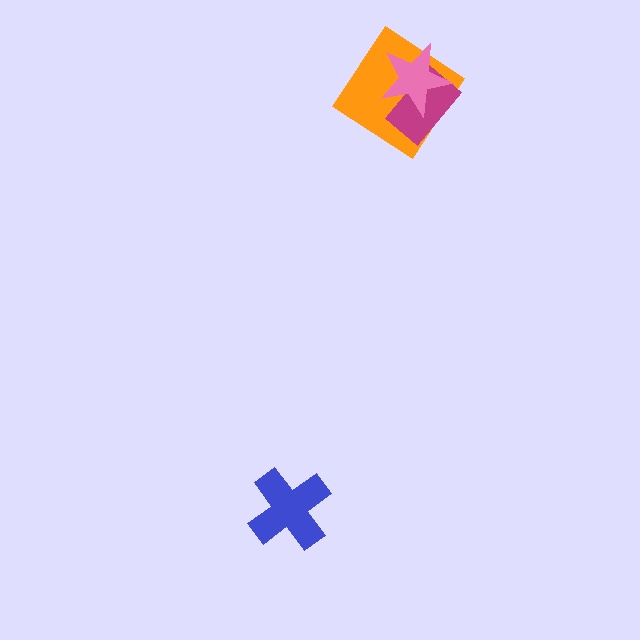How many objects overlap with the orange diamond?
2 objects overlap with the orange diamond.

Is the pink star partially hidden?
No, no other shape covers it.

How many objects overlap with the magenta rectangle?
2 objects overlap with the magenta rectangle.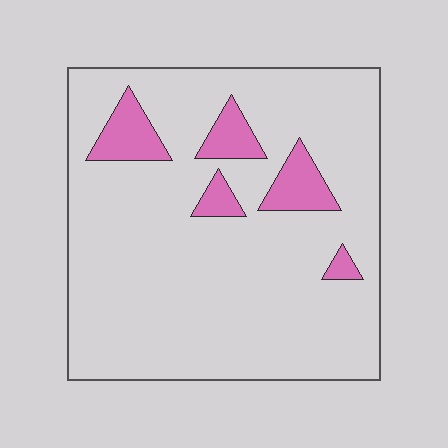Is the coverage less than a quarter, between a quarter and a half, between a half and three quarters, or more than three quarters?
Less than a quarter.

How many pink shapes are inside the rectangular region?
5.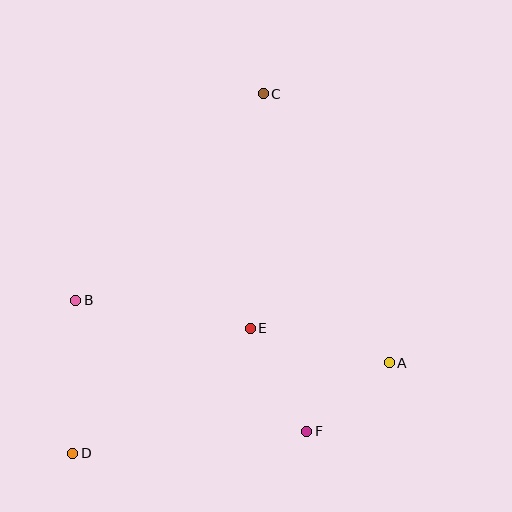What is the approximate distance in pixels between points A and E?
The distance between A and E is approximately 143 pixels.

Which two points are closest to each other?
Points A and F are closest to each other.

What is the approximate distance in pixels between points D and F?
The distance between D and F is approximately 235 pixels.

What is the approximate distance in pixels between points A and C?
The distance between A and C is approximately 297 pixels.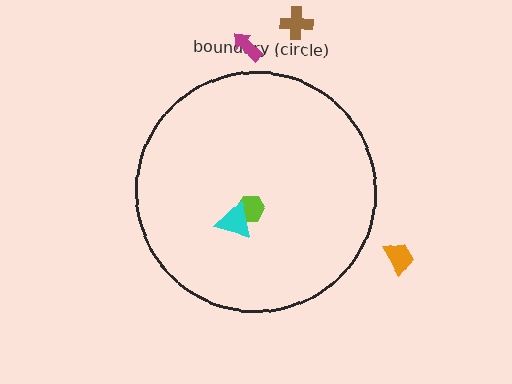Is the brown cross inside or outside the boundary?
Outside.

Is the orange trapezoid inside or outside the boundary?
Outside.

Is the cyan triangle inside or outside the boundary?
Inside.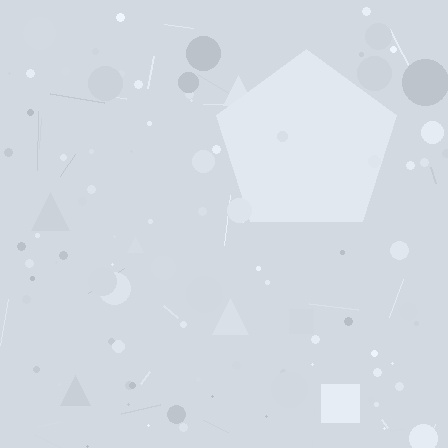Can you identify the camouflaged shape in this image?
The camouflaged shape is a pentagon.